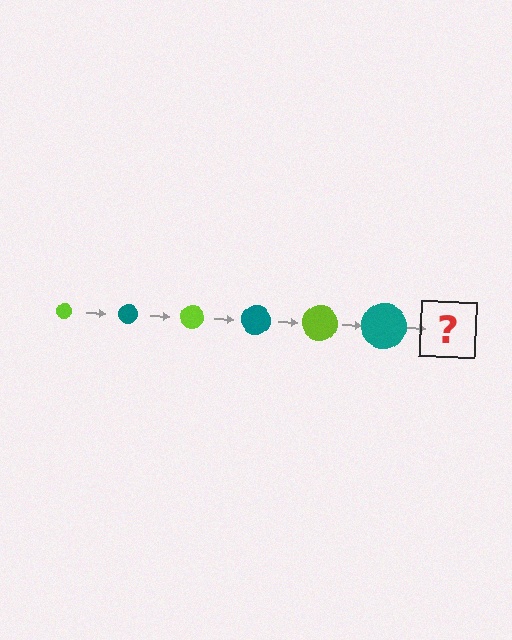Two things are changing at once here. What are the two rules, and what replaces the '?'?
The two rules are that the circle grows larger each step and the color cycles through lime and teal. The '?' should be a lime circle, larger than the previous one.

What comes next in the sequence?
The next element should be a lime circle, larger than the previous one.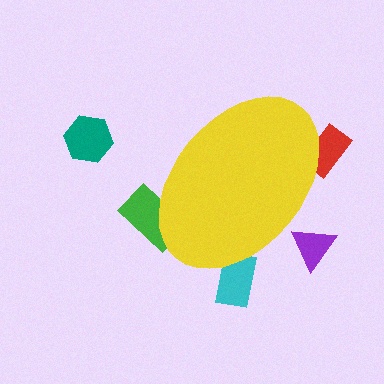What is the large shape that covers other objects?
A yellow ellipse.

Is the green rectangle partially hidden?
Yes, the green rectangle is partially hidden behind the yellow ellipse.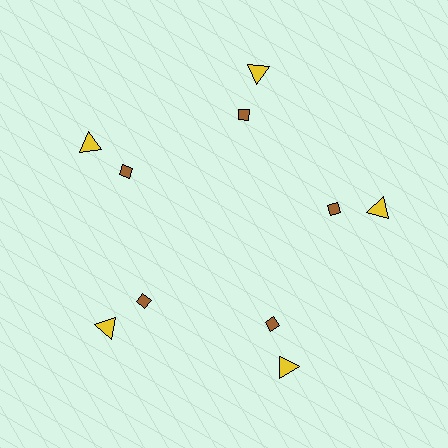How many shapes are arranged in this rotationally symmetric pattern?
There are 10 shapes, arranged in 5 groups of 2.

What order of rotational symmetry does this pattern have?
This pattern has 5-fold rotational symmetry.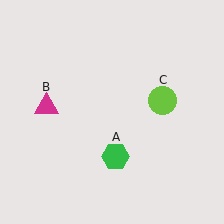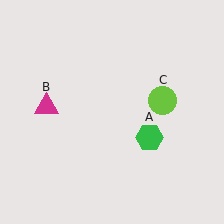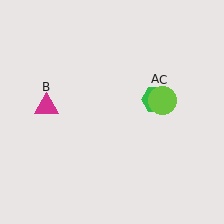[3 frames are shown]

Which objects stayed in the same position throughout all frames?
Magenta triangle (object B) and lime circle (object C) remained stationary.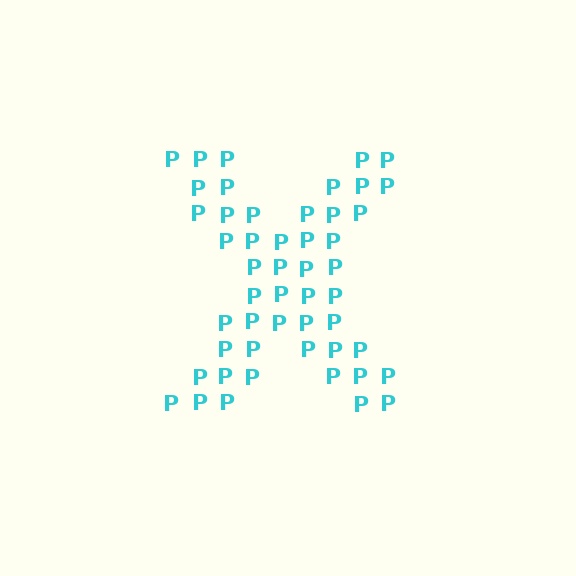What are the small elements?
The small elements are letter P's.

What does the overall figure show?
The overall figure shows the letter X.